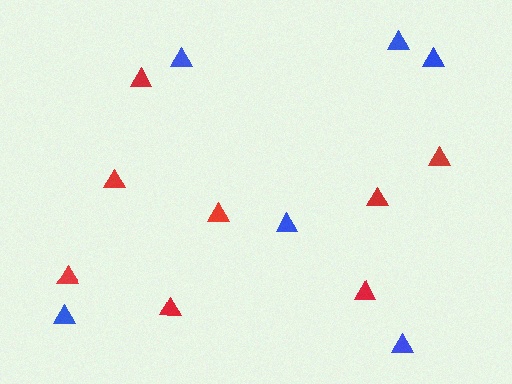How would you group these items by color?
There are 2 groups: one group of red triangles (8) and one group of blue triangles (6).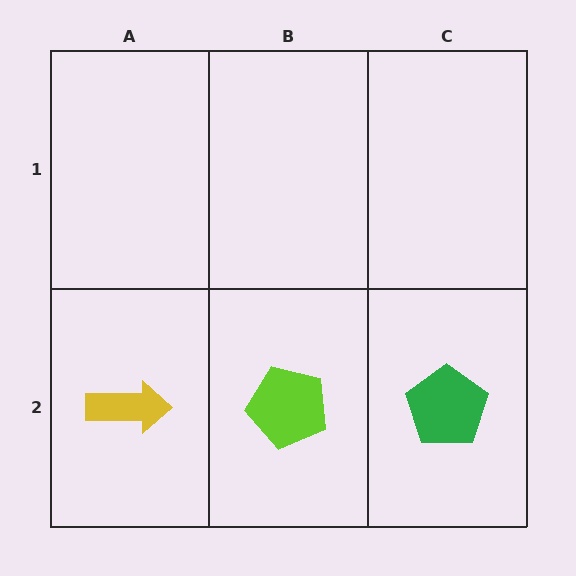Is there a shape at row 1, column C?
No, that cell is empty.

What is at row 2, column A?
A yellow arrow.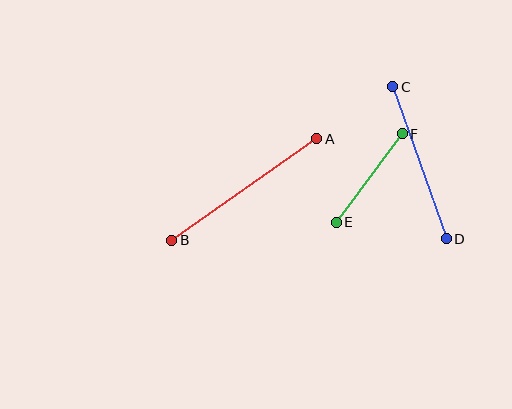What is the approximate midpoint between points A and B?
The midpoint is at approximately (244, 189) pixels.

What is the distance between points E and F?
The distance is approximately 110 pixels.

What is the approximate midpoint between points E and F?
The midpoint is at approximately (369, 178) pixels.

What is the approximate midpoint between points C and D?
The midpoint is at approximately (420, 163) pixels.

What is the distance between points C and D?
The distance is approximately 161 pixels.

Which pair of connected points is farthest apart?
Points A and B are farthest apart.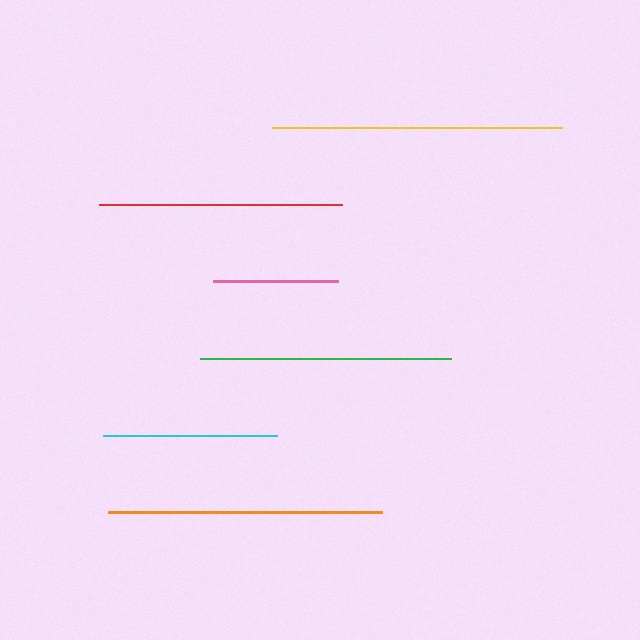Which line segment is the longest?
The yellow line is the longest at approximately 290 pixels.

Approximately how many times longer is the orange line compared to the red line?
The orange line is approximately 1.1 times the length of the red line.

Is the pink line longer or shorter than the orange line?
The orange line is longer than the pink line.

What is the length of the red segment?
The red segment is approximately 243 pixels long.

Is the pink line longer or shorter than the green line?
The green line is longer than the pink line.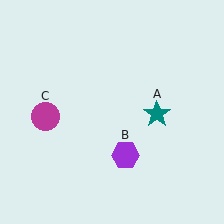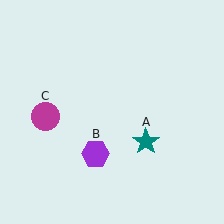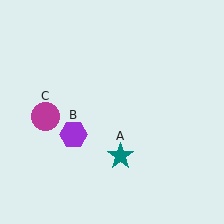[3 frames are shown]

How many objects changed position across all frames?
2 objects changed position: teal star (object A), purple hexagon (object B).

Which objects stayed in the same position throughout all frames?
Magenta circle (object C) remained stationary.